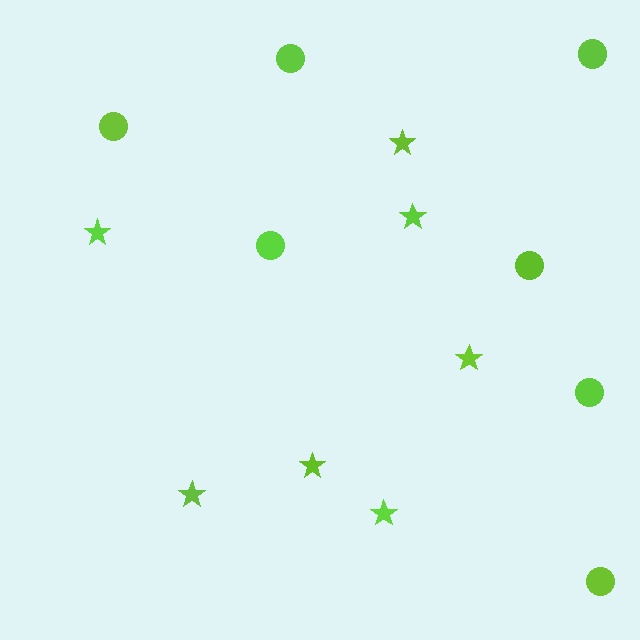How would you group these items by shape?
There are 2 groups: one group of circles (7) and one group of stars (7).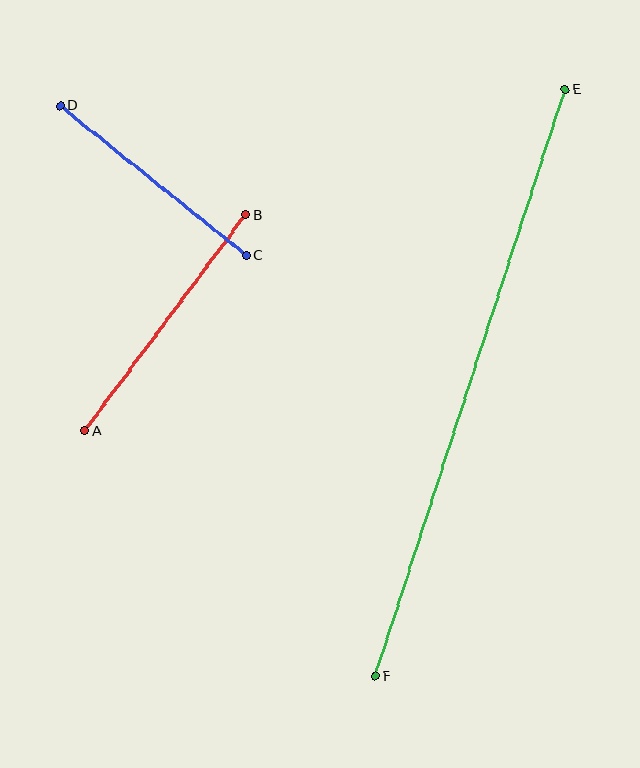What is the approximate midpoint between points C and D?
The midpoint is at approximately (153, 180) pixels.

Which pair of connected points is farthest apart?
Points E and F are farthest apart.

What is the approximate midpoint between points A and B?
The midpoint is at approximately (165, 323) pixels.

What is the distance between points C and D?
The distance is approximately 239 pixels.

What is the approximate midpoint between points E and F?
The midpoint is at approximately (470, 383) pixels.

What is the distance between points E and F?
The distance is approximately 617 pixels.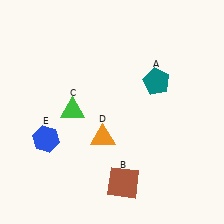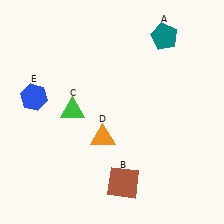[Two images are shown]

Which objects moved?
The objects that moved are: the teal pentagon (A), the blue hexagon (E).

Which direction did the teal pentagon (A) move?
The teal pentagon (A) moved up.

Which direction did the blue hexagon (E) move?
The blue hexagon (E) moved up.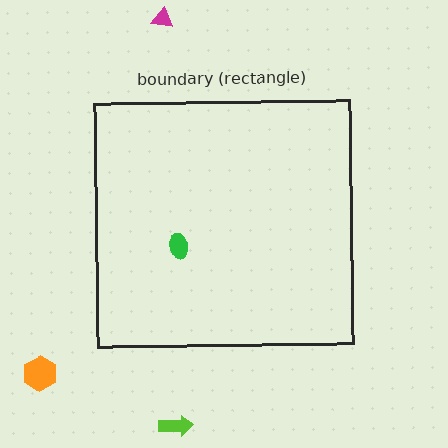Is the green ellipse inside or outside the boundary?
Inside.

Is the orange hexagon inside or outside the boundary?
Outside.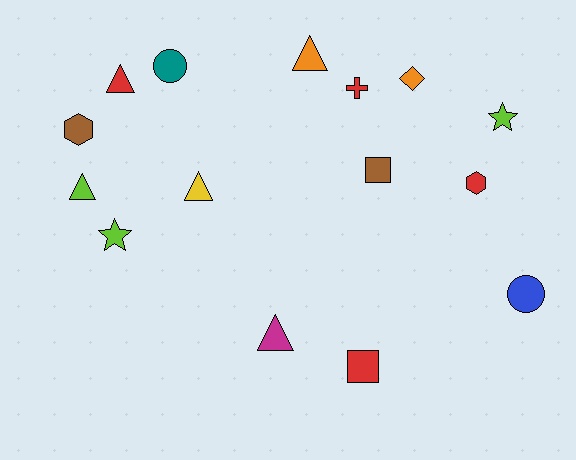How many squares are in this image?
There are 2 squares.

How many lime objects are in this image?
There are 3 lime objects.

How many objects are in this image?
There are 15 objects.